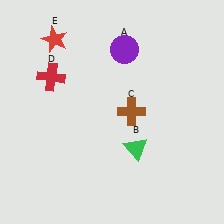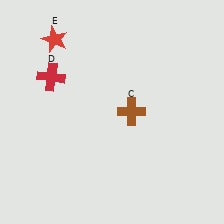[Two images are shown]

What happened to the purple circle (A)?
The purple circle (A) was removed in Image 2. It was in the top-right area of Image 1.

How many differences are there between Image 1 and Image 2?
There are 2 differences between the two images.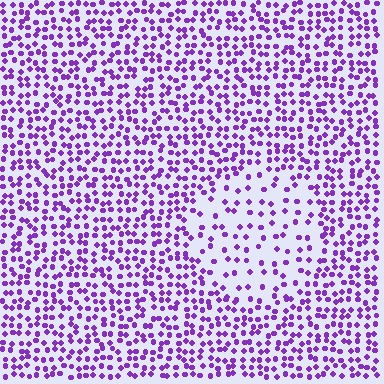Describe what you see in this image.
The image contains small purple elements arranged at two different densities. A circle-shaped region is visible where the elements are less densely packed than the surrounding area.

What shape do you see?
I see a circle.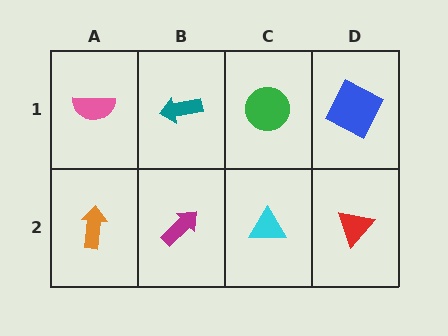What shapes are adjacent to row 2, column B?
A teal arrow (row 1, column B), an orange arrow (row 2, column A), a cyan triangle (row 2, column C).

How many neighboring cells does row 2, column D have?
2.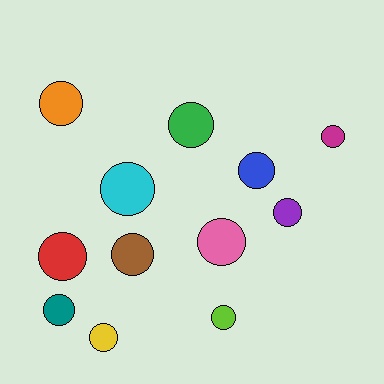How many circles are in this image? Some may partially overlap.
There are 12 circles.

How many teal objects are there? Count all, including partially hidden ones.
There is 1 teal object.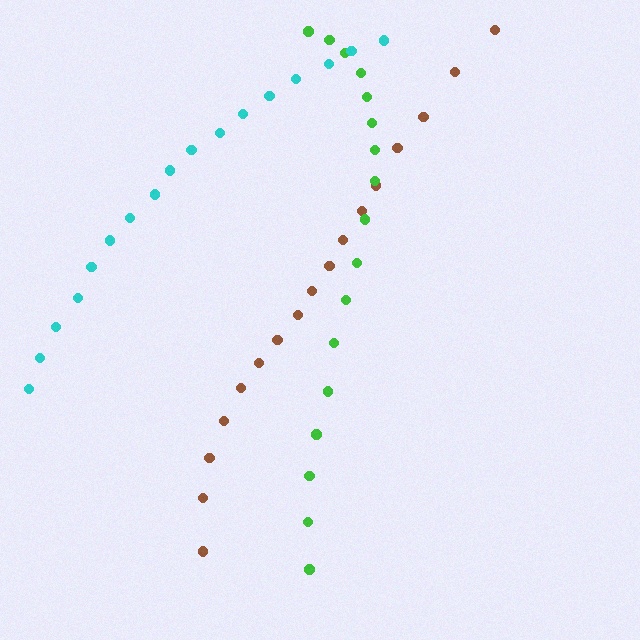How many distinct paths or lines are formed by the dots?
There are 3 distinct paths.